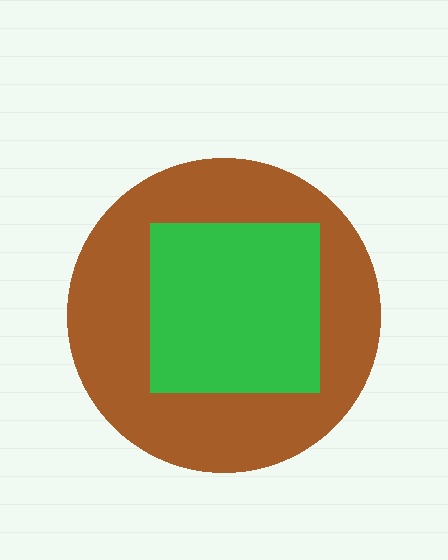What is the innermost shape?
The green square.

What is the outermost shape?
The brown circle.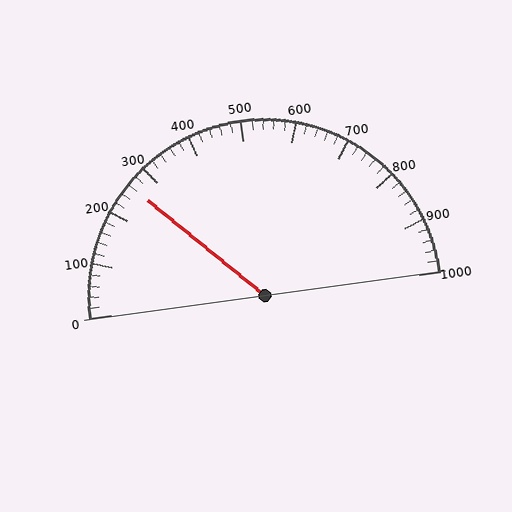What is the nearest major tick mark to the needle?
The nearest major tick mark is 300.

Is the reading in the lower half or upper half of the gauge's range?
The reading is in the lower half of the range (0 to 1000).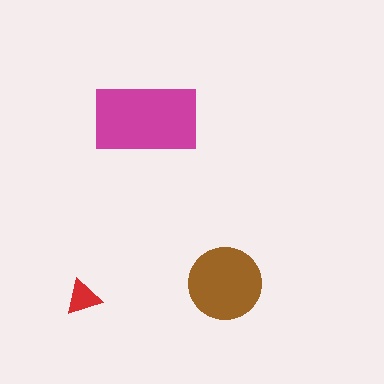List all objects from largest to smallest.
The magenta rectangle, the brown circle, the red triangle.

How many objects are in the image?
There are 3 objects in the image.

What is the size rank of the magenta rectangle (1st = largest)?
1st.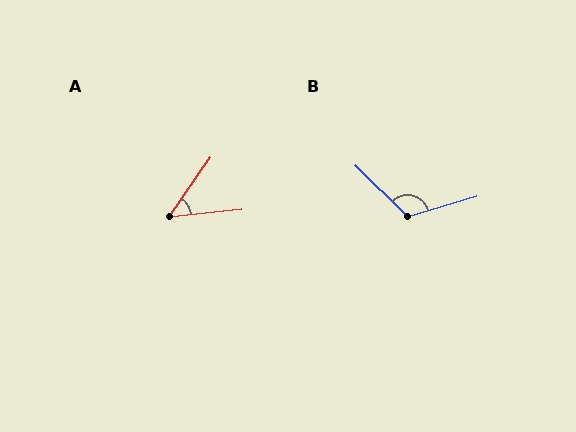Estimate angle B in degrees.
Approximately 119 degrees.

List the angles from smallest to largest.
A (49°), B (119°).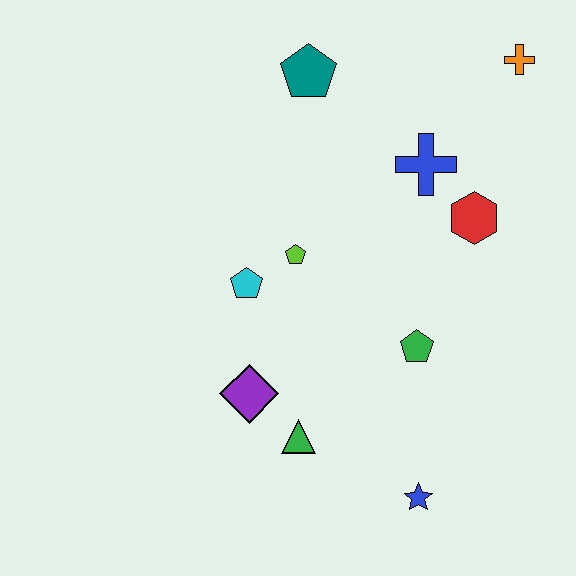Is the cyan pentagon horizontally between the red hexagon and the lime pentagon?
No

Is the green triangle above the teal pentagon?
No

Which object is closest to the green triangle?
The purple diamond is closest to the green triangle.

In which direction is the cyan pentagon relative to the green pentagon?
The cyan pentagon is to the left of the green pentagon.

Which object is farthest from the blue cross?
The blue star is farthest from the blue cross.